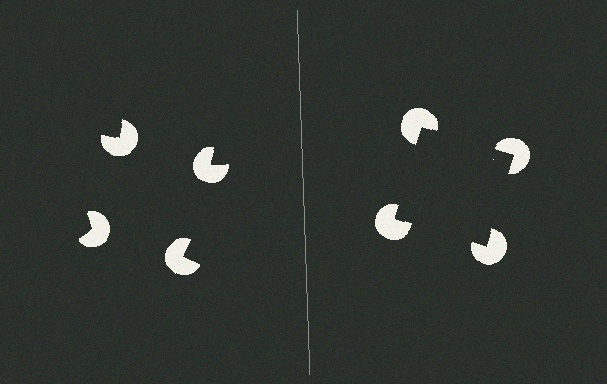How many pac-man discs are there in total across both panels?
8 — 4 on each side.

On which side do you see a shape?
An illusory square appears on the right side. On the left side the wedge cuts are rotated, so no coherent shape forms.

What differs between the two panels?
The pac-man discs are positioned identically on both sides; only the wedge orientations differ. On the right they align to a square; on the left they are misaligned.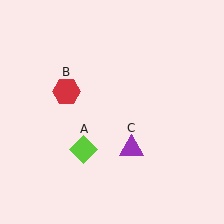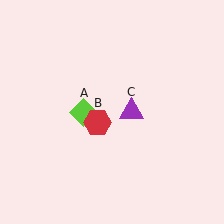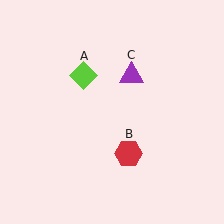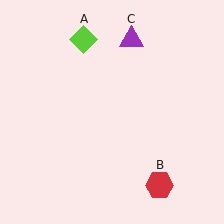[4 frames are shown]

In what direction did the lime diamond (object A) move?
The lime diamond (object A) moved up.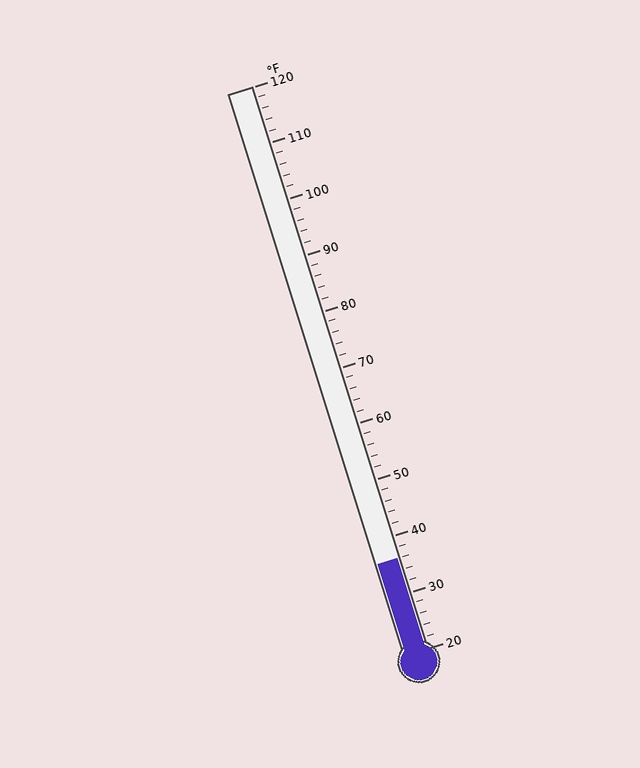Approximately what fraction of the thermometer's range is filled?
The thermometer is filled to approximately 15% of its range.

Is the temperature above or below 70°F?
The temperature is below 70°F.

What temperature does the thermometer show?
The thermometer shows approximately 36°F.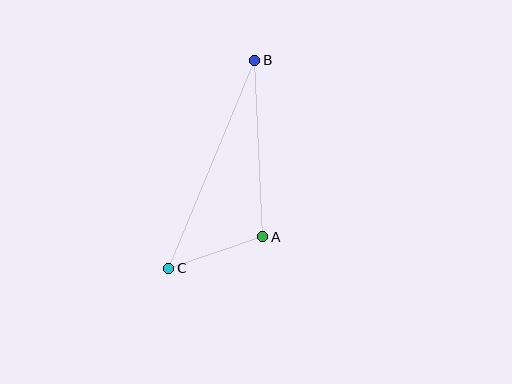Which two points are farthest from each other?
Points B and C are farthest from each other.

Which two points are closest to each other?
Points A and C are closest to each other.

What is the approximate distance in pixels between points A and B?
The distance between A and B is approximately 177 pixels.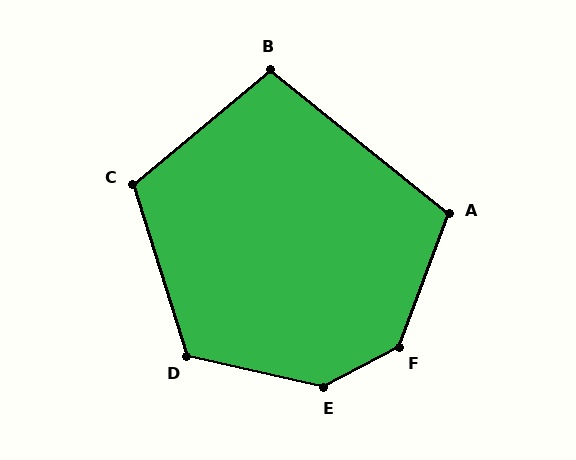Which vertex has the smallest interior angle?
B, at approximately 101 degrees.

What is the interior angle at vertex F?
Approximately 138 degrees (obtuse).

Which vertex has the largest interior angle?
E, at approximately 139 degrees.